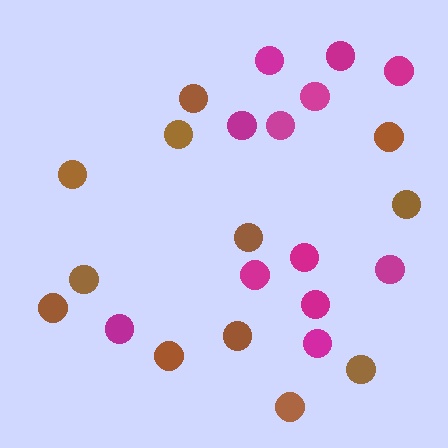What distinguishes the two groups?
There are 2 groups: one group of brown circles (12) and one group of magenta circles (12).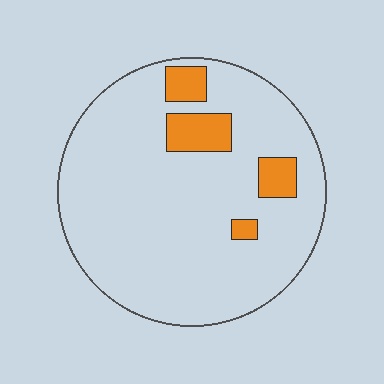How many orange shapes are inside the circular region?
4.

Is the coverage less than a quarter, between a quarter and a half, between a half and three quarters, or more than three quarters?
Less than a quarter.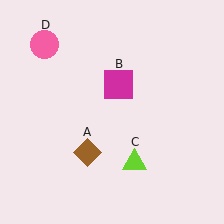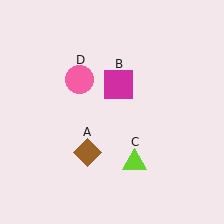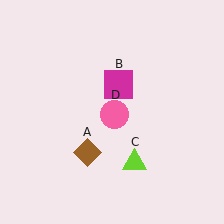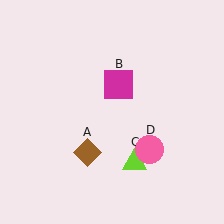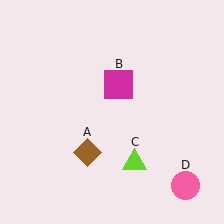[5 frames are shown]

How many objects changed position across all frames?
1 object changed position: pink circle (object D).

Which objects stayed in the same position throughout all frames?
Brown diamond (object A) and magenta square (object B) and lime triangle (object C) remained stationary.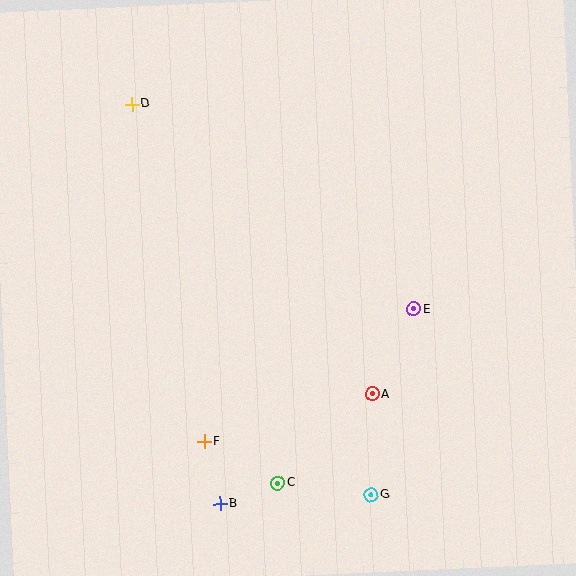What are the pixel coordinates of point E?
Point E is at (414, 309).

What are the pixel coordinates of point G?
Point G is at (371, 495).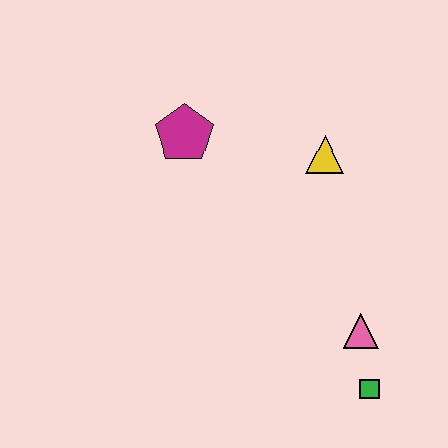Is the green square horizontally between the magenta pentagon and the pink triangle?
No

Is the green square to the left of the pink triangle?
No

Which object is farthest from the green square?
The magenta pentagon is farthest from the green square.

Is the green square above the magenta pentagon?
No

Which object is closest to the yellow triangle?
The magenta pentagon is closest to the yellow triangle.